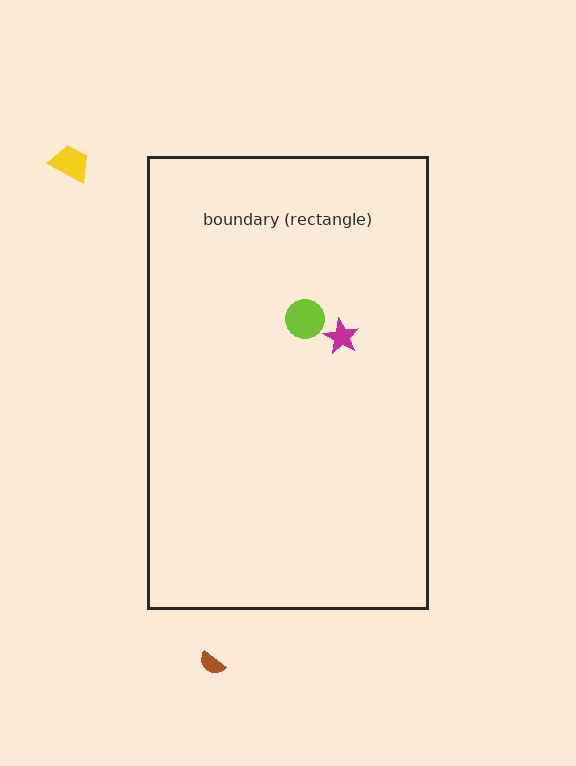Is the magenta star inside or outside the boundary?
Inside.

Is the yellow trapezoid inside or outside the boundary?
Outside.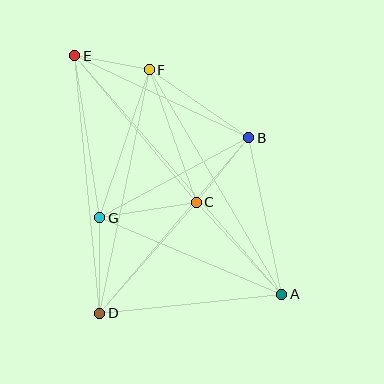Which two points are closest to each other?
Points E and F are closest to each other.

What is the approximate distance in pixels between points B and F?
The distance between B and F is approximately 120 pixels.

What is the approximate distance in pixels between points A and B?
The distance between A and B is approximately 160 pixels.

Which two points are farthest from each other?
Points A and E are farthest from each other.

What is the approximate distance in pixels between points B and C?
The distance between B and C is approximately 83 pixels.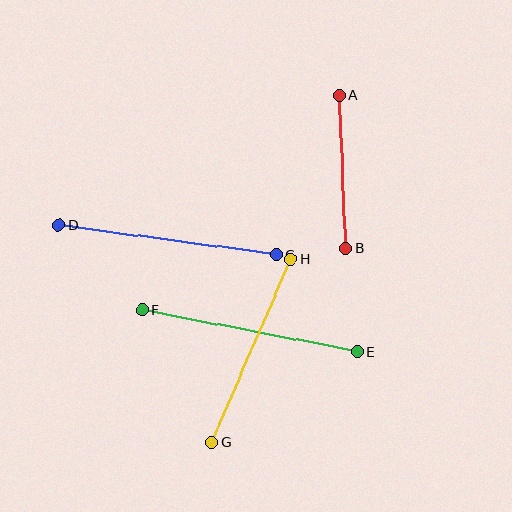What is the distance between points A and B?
The distance is approximately 153 pixels.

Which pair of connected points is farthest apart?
Points C and D are farthest apart.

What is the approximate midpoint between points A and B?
The midpoint is at approximately (342, 172) pixels.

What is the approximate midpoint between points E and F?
The midpoint is at approximately (250, 331) pixels.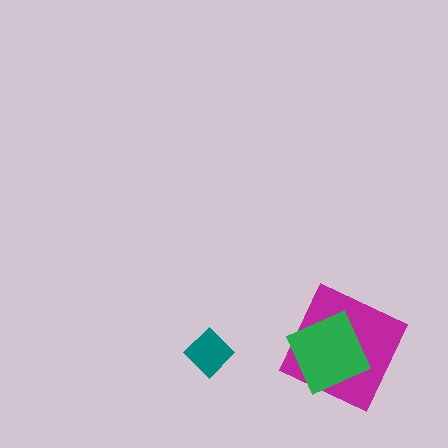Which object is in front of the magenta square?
The green square is in front of the magenta square.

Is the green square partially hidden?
No, no other shape covers it.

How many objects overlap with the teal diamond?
0 objects overlap with the teal diamond.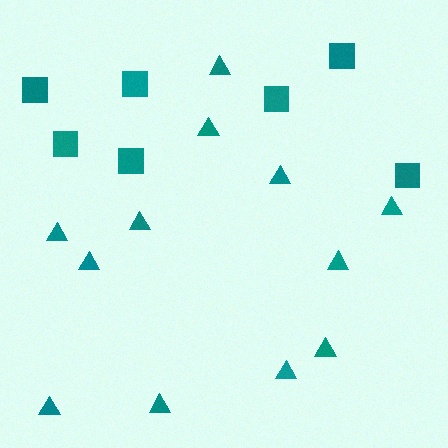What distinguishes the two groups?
There are 2 groups: one group of triangles (12) and one group of squares (7).